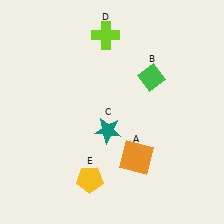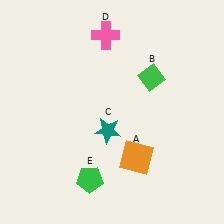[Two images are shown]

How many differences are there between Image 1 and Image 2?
There are 2 differences between the two images.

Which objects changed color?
D changed from lime to pink. E changed from yellow to green.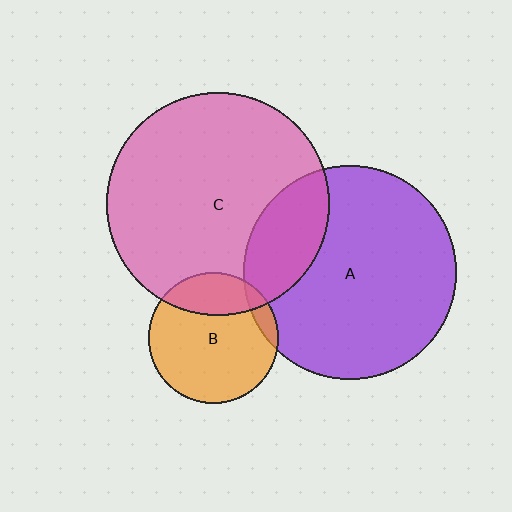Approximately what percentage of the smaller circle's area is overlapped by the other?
Approximately 25%.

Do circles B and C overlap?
Yes.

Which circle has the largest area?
Circle C (pink).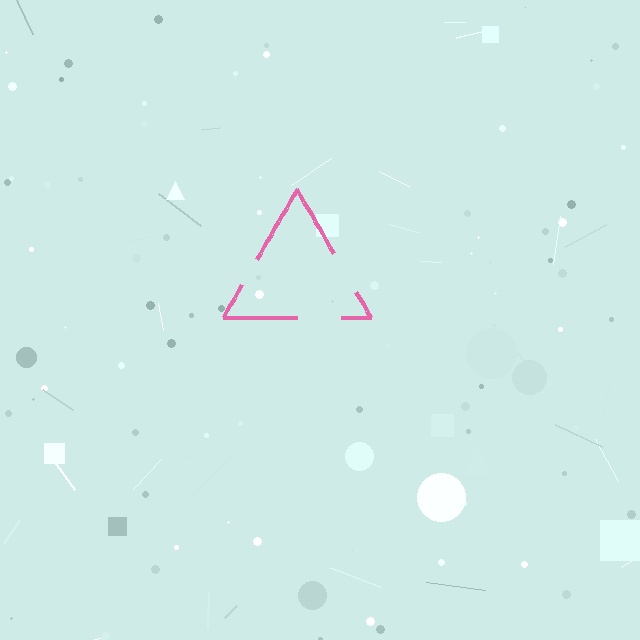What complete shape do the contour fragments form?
The contour fragments form a triangle.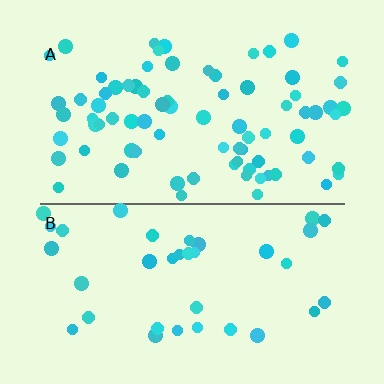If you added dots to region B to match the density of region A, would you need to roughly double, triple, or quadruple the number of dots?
Approximately double.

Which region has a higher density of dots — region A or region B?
A (the top).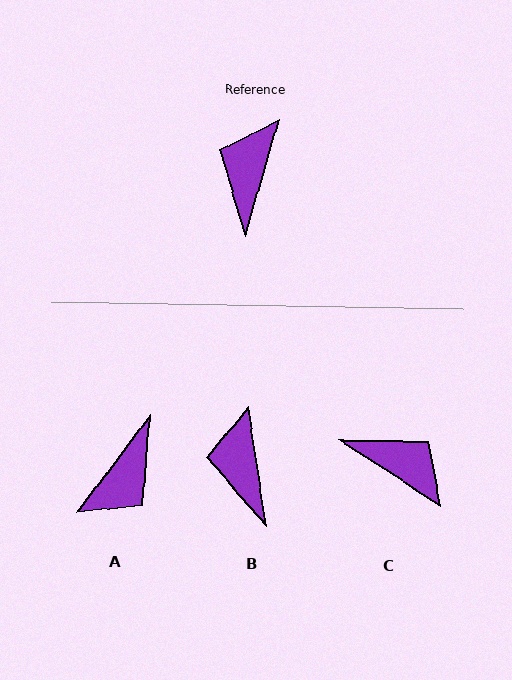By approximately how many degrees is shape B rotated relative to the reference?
Approximately 25 degrees counter-clockwise.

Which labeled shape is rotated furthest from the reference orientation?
A, about 159 degrees away.